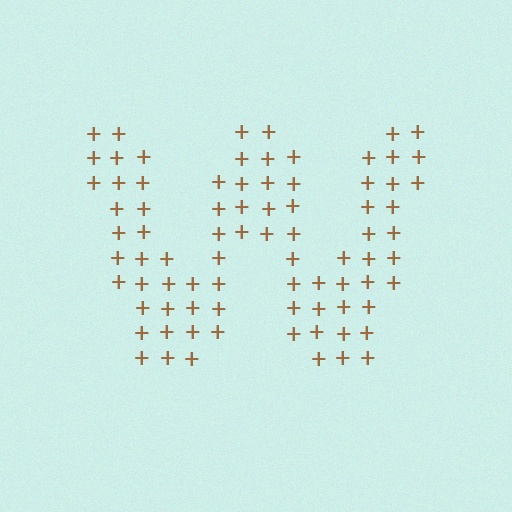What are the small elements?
The small elements are plus signs.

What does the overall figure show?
The overall figure shows the letter W.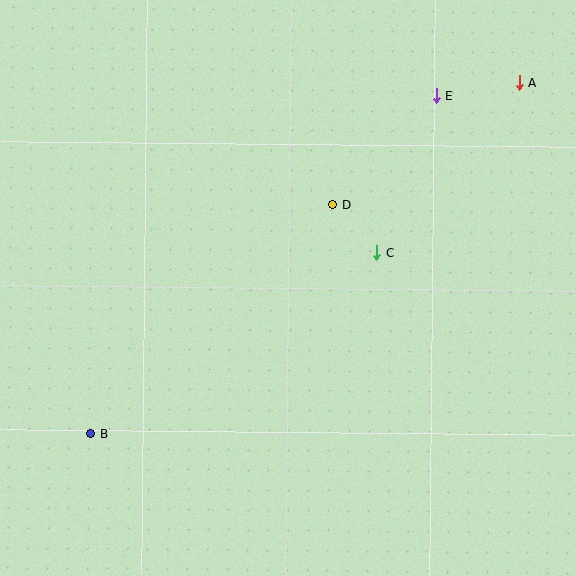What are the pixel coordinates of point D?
Point D is at (333, 205).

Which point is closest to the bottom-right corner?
Point C is closest to the bottom-right corner.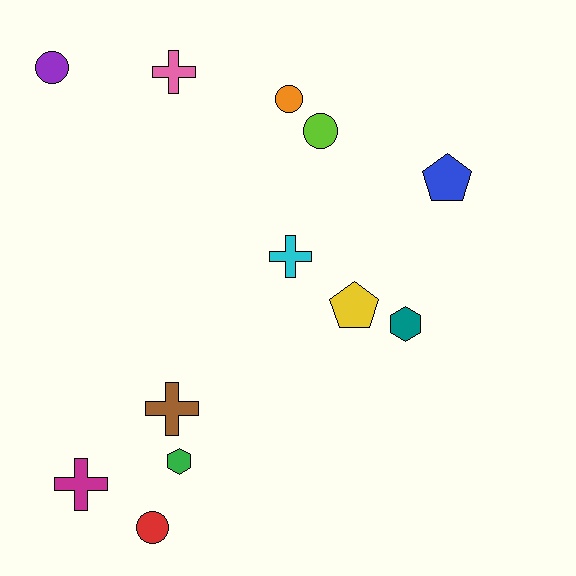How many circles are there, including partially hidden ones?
There are 4 circles.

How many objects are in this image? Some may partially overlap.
There are 12 objects.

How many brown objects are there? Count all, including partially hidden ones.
There is 1 brown object.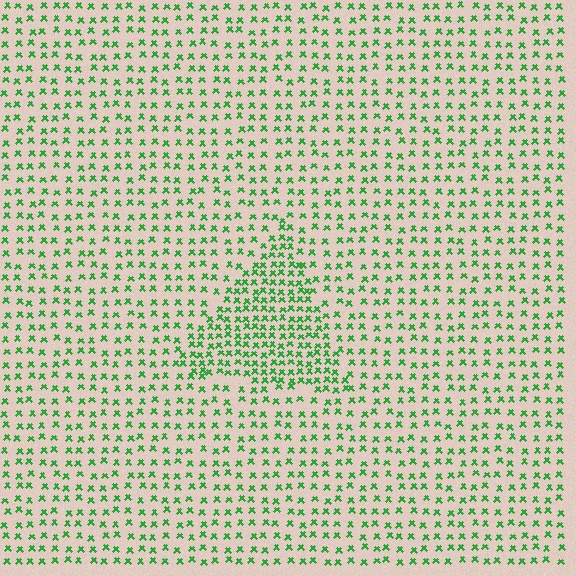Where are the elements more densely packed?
The elements are more densely packed inside the triangle boundary.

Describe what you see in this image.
The image contains small green elements arranged at two different densities. A triangle-shaped region is visible where the elements are more densely packed than the surrounding area.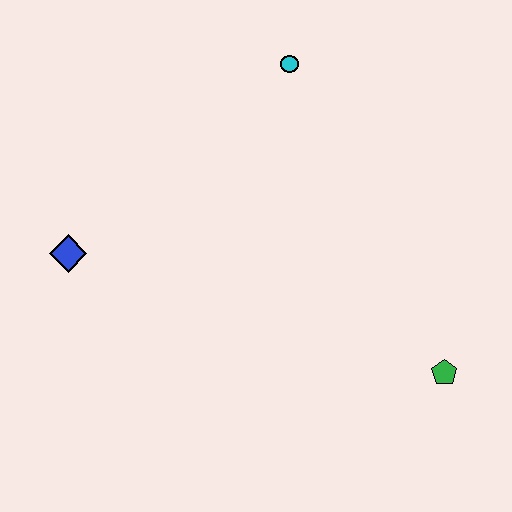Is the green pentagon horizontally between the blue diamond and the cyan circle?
No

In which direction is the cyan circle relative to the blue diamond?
The cyan circle is to the right of the blue diamond.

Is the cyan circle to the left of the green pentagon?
Yes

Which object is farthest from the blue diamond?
The green pentagon is farthest from the blue diamond.